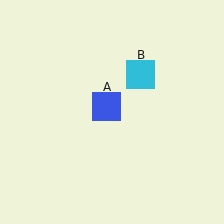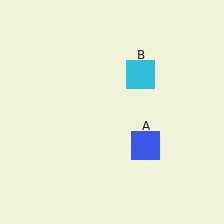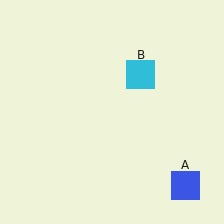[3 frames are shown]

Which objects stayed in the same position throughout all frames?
Cyan square (object B) remained stationary.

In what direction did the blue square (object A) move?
The blue square (object A) moved down and to the right.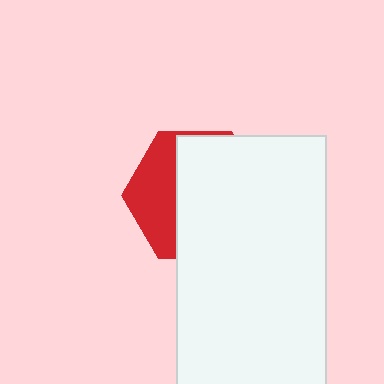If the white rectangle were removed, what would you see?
You would see the complete red hexagon.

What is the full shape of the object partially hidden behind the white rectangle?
The partially hidden object is a red hexagon.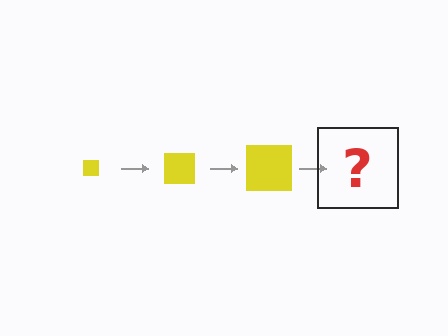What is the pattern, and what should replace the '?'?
The pattern is that the square gets progressively larger each step. The '?' should be a yellow square, larger than the previous one.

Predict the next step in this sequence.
The next step is a yellow square, larger than the previous one.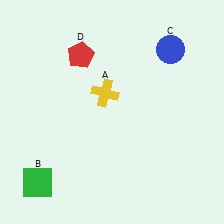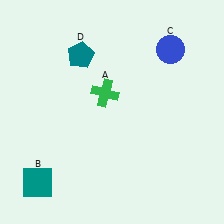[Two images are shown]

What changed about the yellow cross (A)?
In Image 1, A is yellow. In Image 2, it changed to green.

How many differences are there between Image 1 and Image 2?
There are 3 differences between the two images.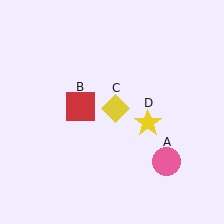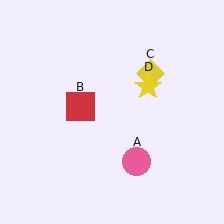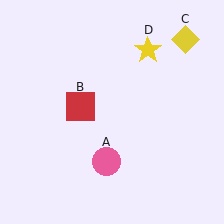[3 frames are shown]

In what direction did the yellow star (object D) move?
The yellow star (object D) moved up.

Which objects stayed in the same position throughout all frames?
Red square (object B) remained stationary.